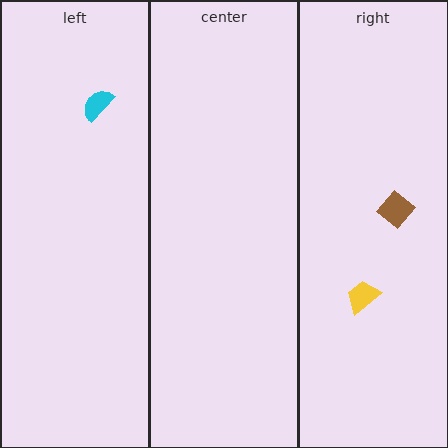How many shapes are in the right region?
2.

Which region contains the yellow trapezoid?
The right region.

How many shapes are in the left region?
1.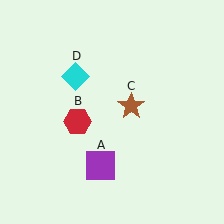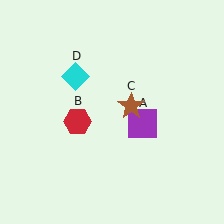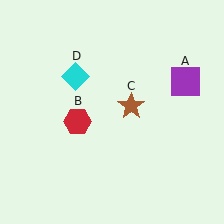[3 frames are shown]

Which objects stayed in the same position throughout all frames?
Red hexagon (object B) and brown star (object C) and cyan diamond (object D) remained stationary.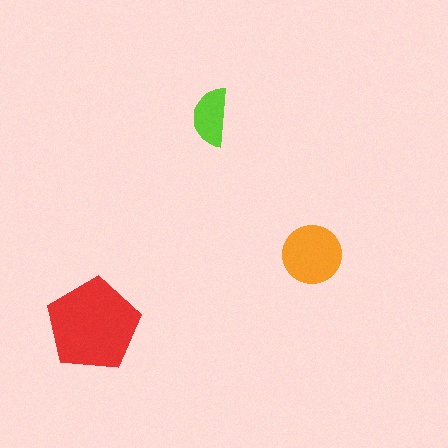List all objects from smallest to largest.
The lime semicircle, the orange circle, the red pentagon.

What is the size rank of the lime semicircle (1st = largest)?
3rd.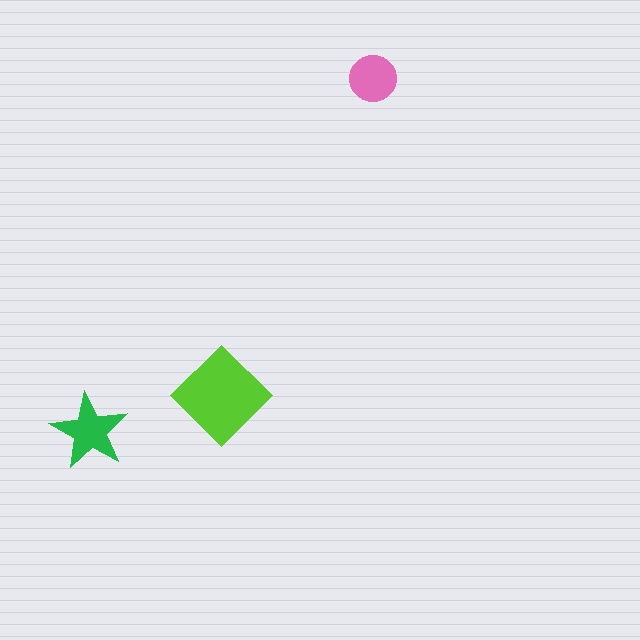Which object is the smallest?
The pink circle.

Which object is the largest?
The lime diamond.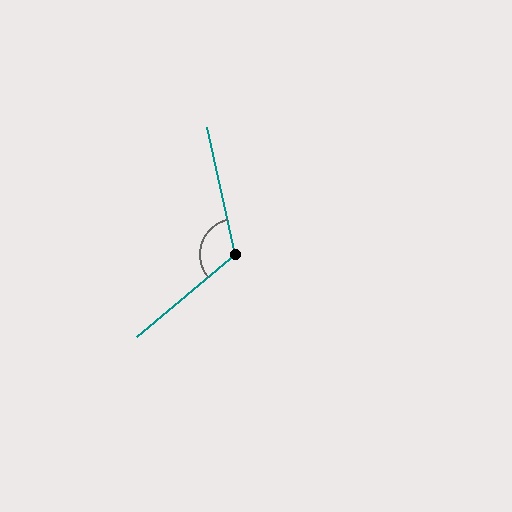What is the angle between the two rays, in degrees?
Approximately 117 degrees.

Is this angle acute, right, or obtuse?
It is obtuse.